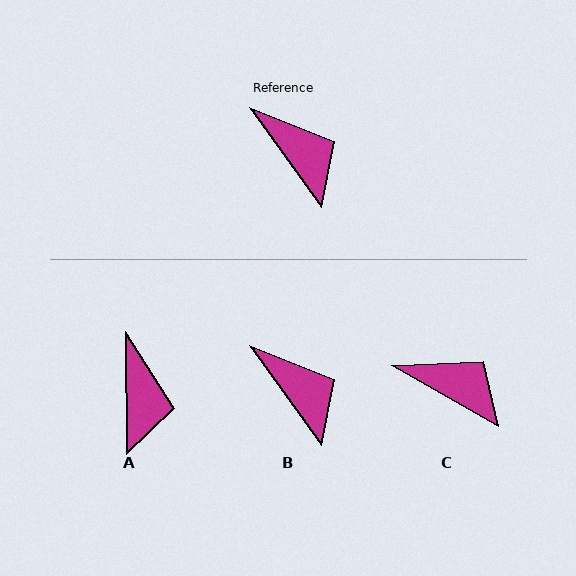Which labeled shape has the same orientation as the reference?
B.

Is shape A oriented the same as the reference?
No, it is off by about 35 degrees.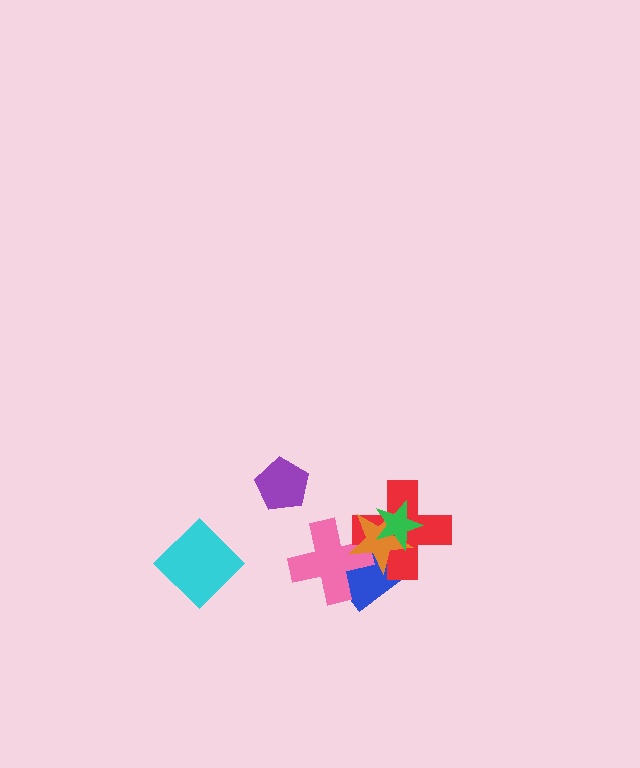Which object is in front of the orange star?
The green star is in front of the orange star.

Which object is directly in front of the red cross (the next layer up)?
The orange star is directly in front of the red cross.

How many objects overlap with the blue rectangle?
4 objects overlap with the blue rectangle.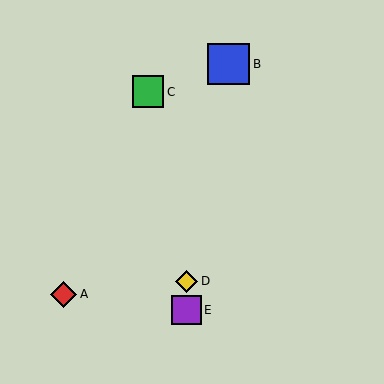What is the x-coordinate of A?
Object A is at x≈64.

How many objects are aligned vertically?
2 objects (D, E) are aligned vertically.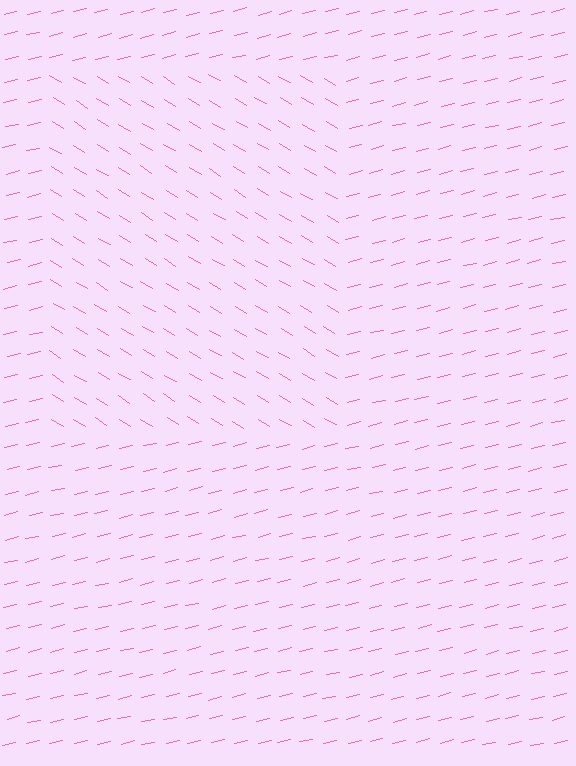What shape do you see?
I see a rectangle.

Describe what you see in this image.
The image is filled with small pink line segments. A rectangle region in the image has lines oriented differently from the surrounding lines, creating a visible texture boundary.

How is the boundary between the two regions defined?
The boundary is defined purely by a change in line orientation (approximately 45 degrees difference). All lines are the same color and thickness.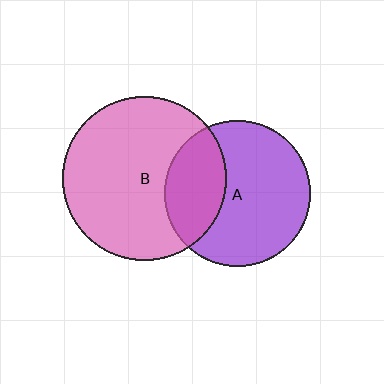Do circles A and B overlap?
Yes.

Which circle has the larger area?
Circle B (pink).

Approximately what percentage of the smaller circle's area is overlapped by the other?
Approximately 30%.